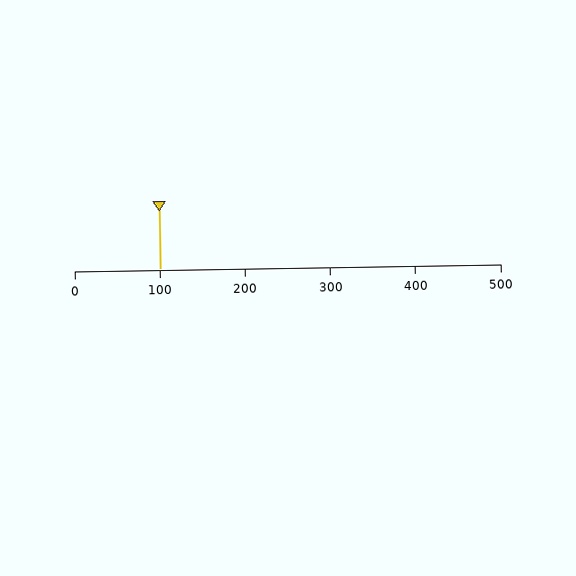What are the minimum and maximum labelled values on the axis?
The axis runs from 0 to 500.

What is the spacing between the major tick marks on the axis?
The major ticks are spaced 100 apart.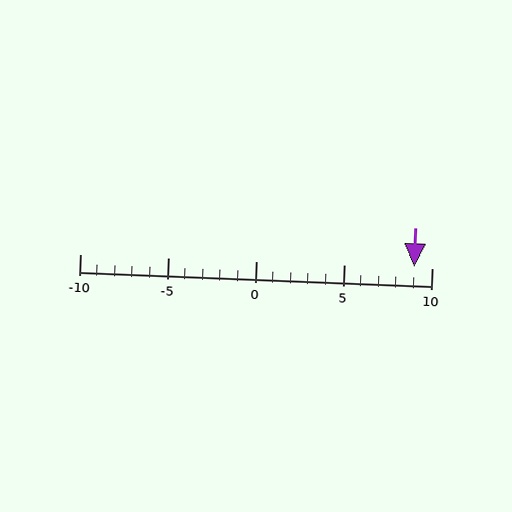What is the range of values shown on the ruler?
The ruler shows values from -10 to 10.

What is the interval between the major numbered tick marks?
The major tick marks are spaced 5 units apart.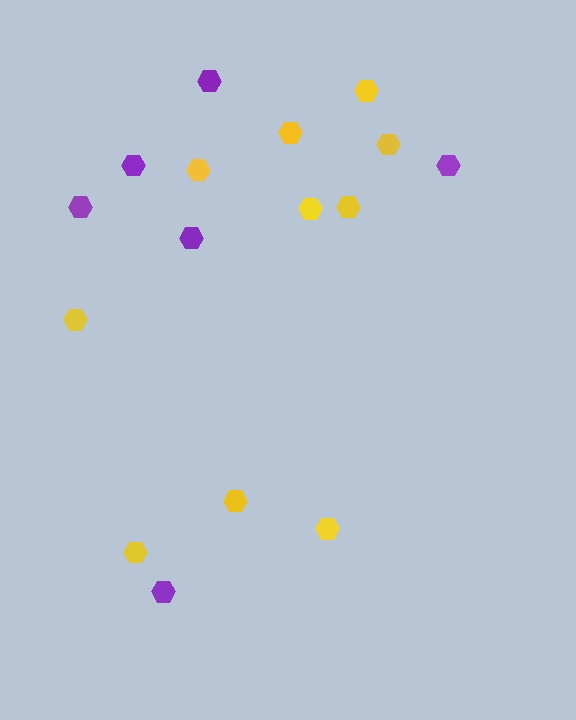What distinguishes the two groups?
There are 2 groups: one group of yellow hexagons (10) and one group of purple hexagons (6).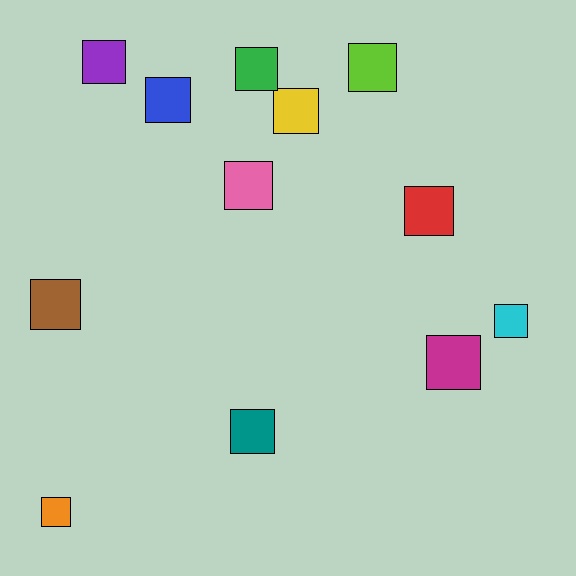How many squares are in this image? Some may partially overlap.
There are 12 squares.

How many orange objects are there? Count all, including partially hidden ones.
There is 1 orange object.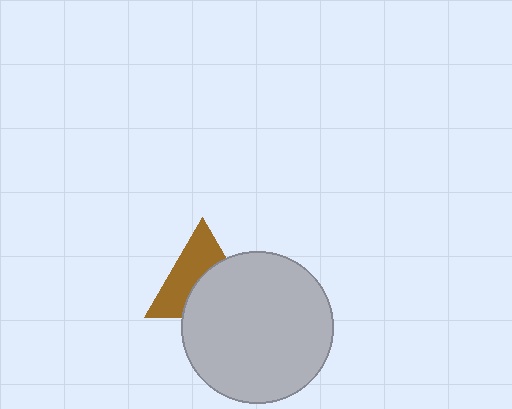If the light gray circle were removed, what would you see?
You would see the complete brown triangle.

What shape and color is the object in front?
The object in front is a light gray circle.